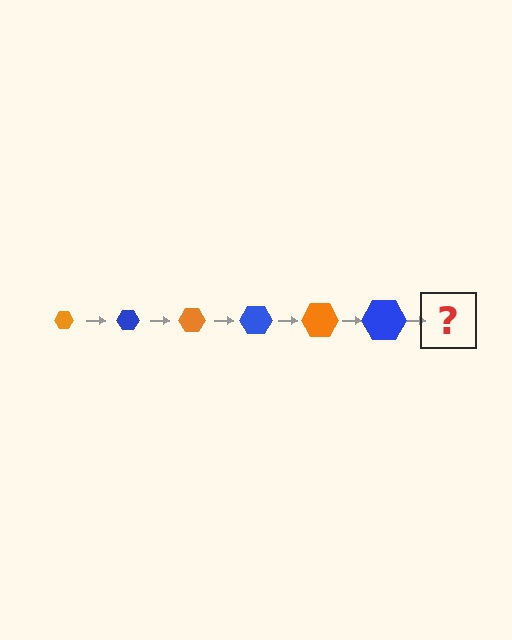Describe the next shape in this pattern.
It should be an orange hexagon, larger than the previous one.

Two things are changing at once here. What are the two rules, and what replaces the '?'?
The two rules are that the hexagon grows larger each step and the color cycles through orange and blue. The '?' should be an orange hexagon, larger than the previous one.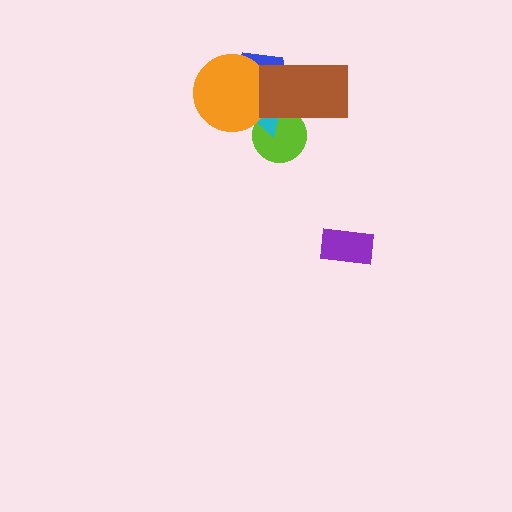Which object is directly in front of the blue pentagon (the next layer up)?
The orange circle is directly in front of the blue pentagon.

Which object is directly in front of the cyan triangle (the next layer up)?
The blue pentagon is directly in front of the cyan triangle.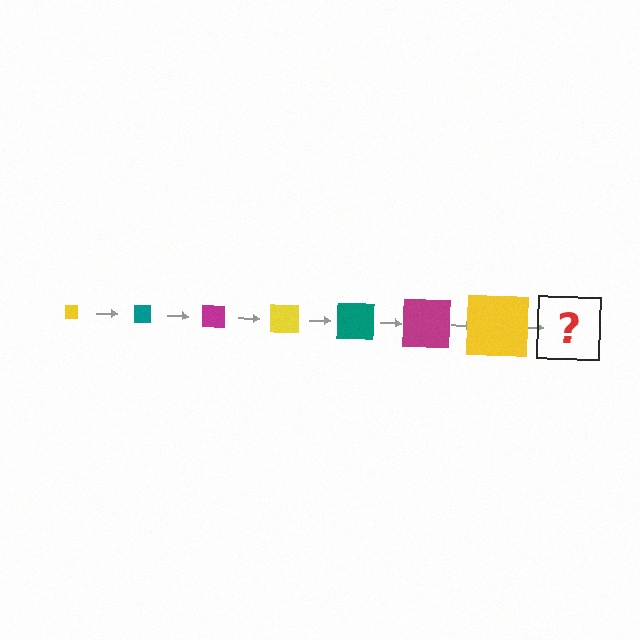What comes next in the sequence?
The next element should be a teal square, larger than the previous one.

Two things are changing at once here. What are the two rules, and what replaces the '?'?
The two rules are that the square grows larger each step and the color cycles through yellow, teal, and magenta. The '?' should be a teal square, larger than the previous one.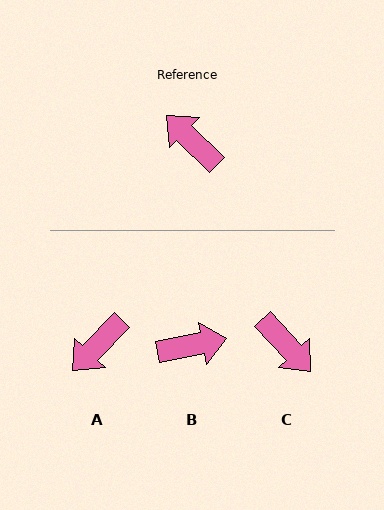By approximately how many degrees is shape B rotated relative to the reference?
Approximately 124 degrees clockwise.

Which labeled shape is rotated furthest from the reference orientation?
C, about 178 degrees away.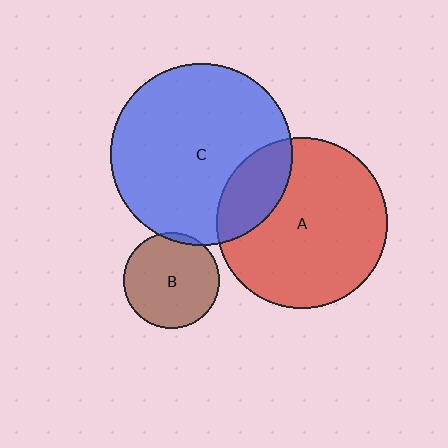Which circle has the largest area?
Circle C (blue).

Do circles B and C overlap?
Yes.